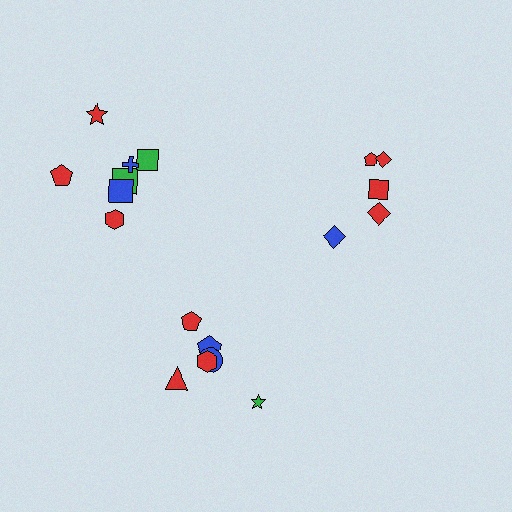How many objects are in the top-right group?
There are 5 objects.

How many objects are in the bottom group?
There are 6 objects.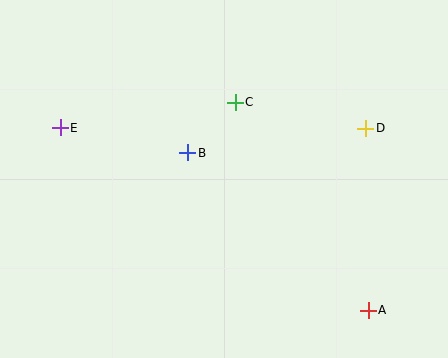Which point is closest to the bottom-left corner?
Point E is closest to the bottom-left corner.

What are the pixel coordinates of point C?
Point C is at (235, 102).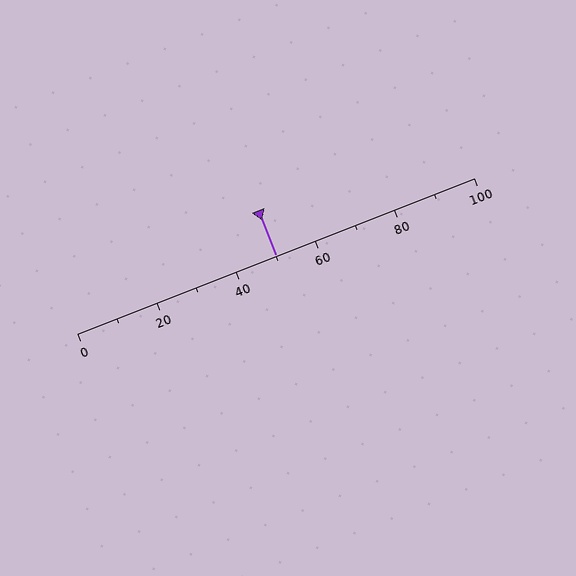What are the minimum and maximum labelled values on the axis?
The axis runs from 0 to 100.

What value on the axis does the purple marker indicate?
The marker indicates approximately 50.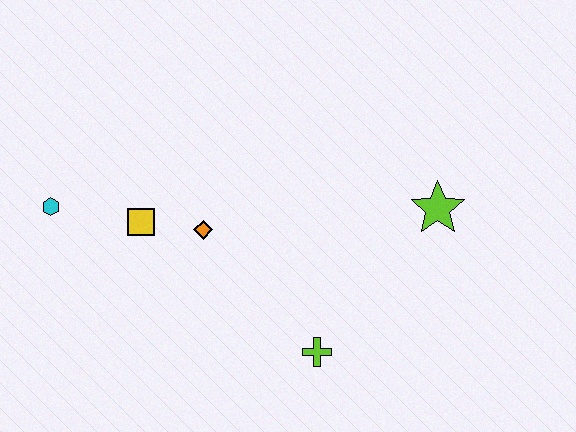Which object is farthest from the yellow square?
The lime star is farthest from the yellow square.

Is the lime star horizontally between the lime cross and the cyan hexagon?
No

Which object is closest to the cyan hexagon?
The yellow square is closest to the cyan hexagon.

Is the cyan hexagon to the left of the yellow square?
Yes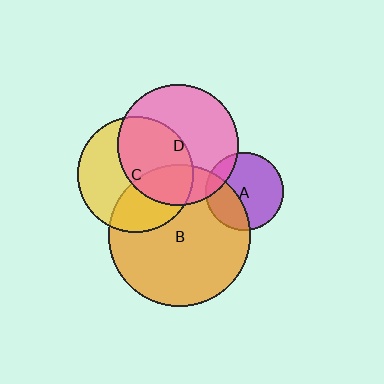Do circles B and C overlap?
Yes.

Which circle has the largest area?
Circle B (orange).